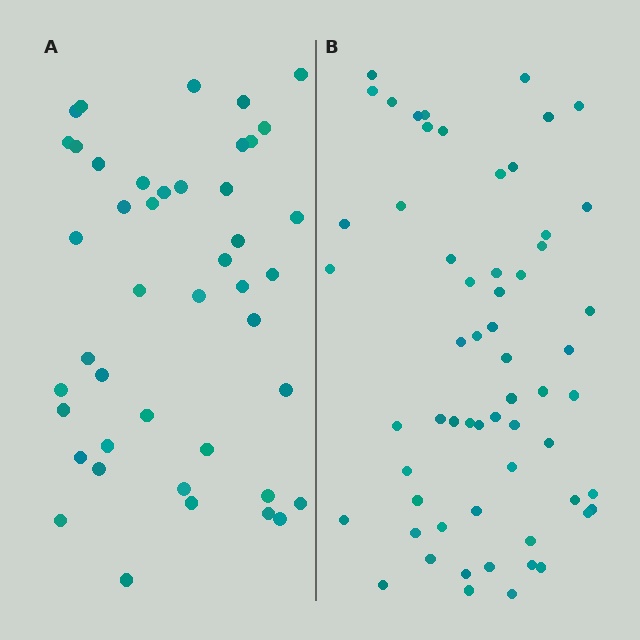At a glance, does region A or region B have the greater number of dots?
Region B (the right region) has more dots.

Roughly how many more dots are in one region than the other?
Region B has approximately 15 more dots than region A.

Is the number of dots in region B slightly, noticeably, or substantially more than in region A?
Region B has noticeably more, but not dramatically so. The ratio is roughly 1.4 to 1.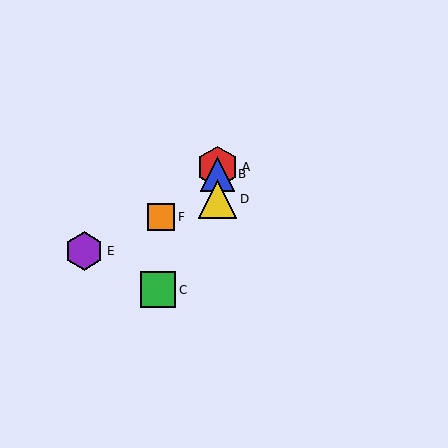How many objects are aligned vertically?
3 objects (A, B, D) are aligned vertically.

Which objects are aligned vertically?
Objects A, B, D are aligned vertically.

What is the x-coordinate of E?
Object E is at x≈84.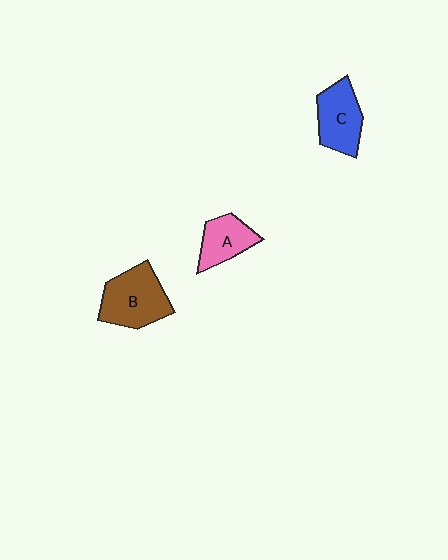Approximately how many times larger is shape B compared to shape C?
Approximately 1.2 times.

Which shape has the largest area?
Shape B (brown).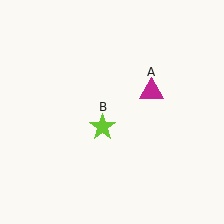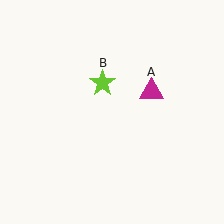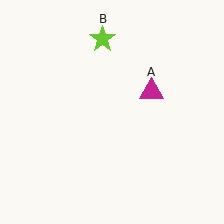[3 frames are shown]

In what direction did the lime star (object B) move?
The lime star (object B) moved up.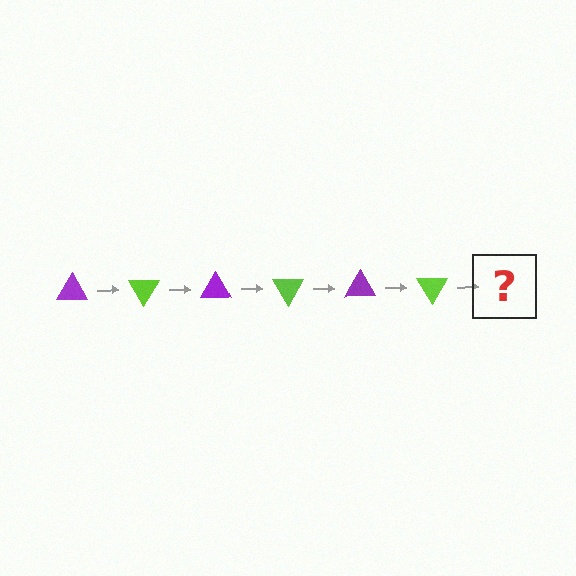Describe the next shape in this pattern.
It should be a purple triangle, rotated 360 degrees from the start.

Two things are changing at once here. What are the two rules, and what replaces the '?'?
The two rules are that it rotates 60 degrees each step and the color cycles through purple and lime. The '?' should be a purple triangle, rotated 360 degrees from the start.